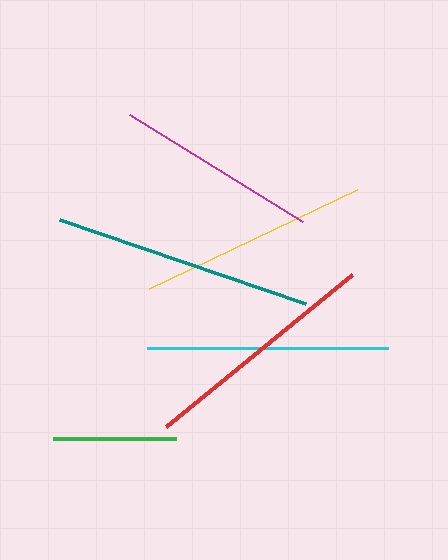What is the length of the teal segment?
The teal segment is approximately 261 pixels long.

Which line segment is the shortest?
The green line is the shortest at approximately 123 pixels.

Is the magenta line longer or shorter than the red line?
The red line is longer than the magenta line.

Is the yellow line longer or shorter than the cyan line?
The cyan line is longer than the yellow line.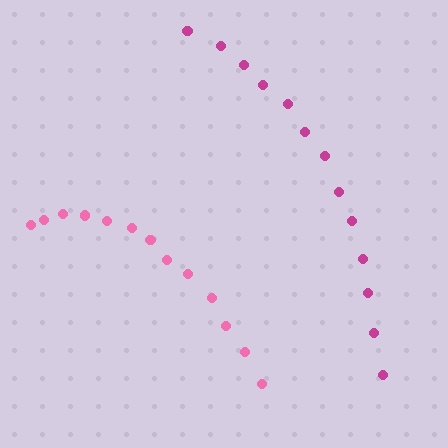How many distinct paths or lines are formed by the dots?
There are 2 distinct paths.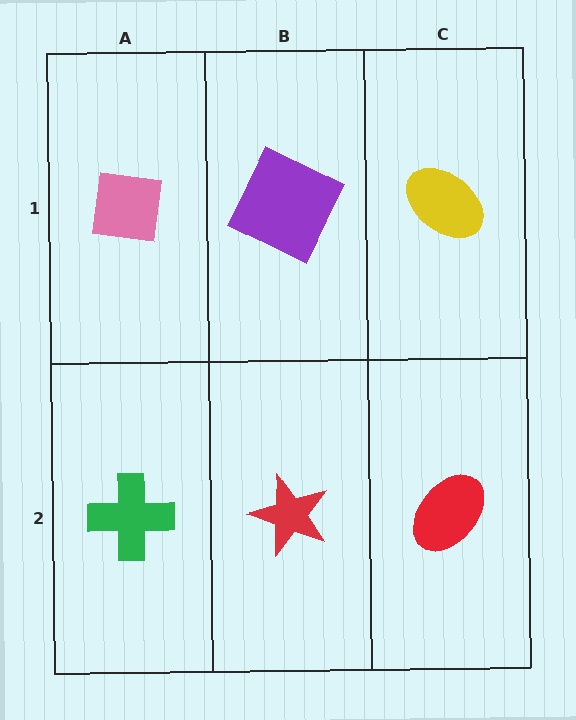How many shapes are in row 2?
3 shapes.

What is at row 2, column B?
A red star.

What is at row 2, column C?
A red ellipse.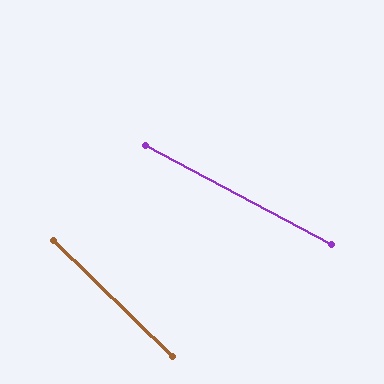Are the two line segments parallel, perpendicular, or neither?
Neither parallel nor perpendicular — they differ by about 16°.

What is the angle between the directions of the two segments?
Approximately 16 degrees.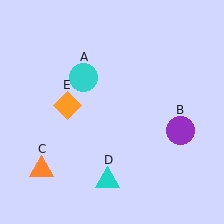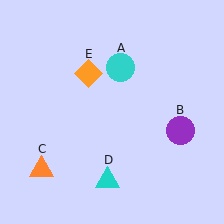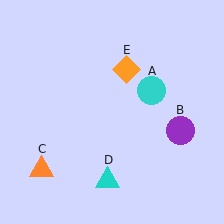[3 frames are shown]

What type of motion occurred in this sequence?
The cyan circle (object A), orange diamond (object E) rotated clockwise around the center of the scene.